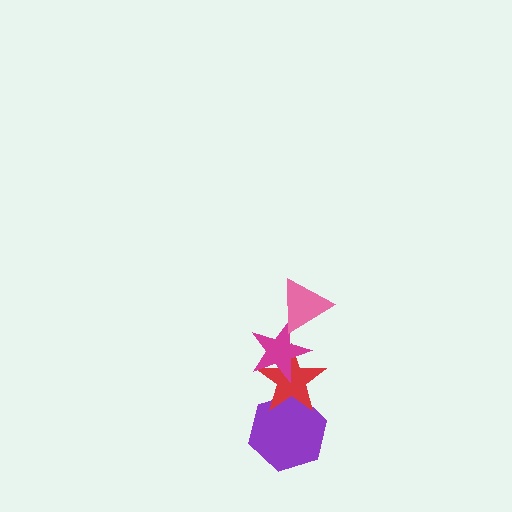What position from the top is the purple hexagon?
The purple hexagon is 4th from the top.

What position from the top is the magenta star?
The magenta star is 2nd from the top.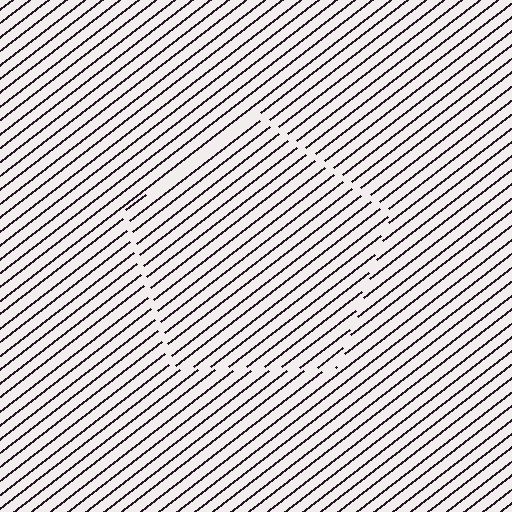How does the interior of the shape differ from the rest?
The interior of the shape contains the same grating, shifted by half a period — the contour is defined by the phase discontinuity where line-ends from the inner and outer gratings abut.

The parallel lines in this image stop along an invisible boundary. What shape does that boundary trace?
An illusory pentagon. The interior of the shape contains the same grating, shifted by half a period — the contour is defined by the phase discontinuity where line-ends from the inner and outer gratings abut.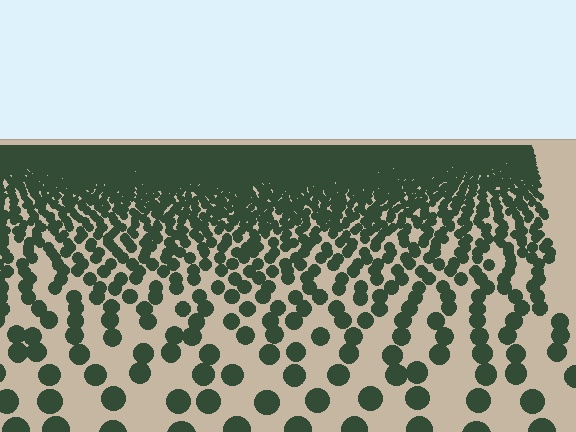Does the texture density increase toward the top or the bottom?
Density increases toward the top.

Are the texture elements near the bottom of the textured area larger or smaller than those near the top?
Larger. Near the bottom, elements are closer to the viewer and appear at a bigger on-screen size.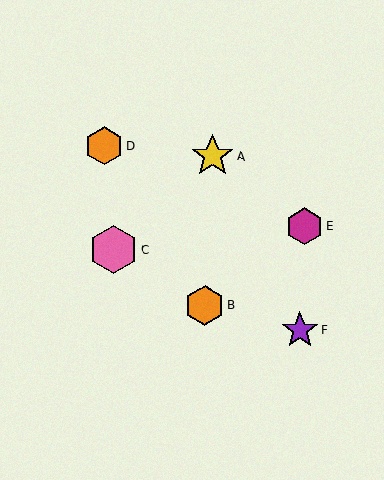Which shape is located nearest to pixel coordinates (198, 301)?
The orange hexagon (labeled B) at (205, 306) is nearest to that location.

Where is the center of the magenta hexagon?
The center of the magenta hexagon is at (305, 226).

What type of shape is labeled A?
Shape A is a yellow star.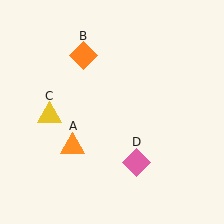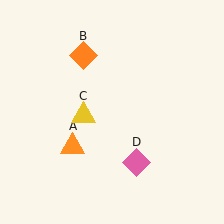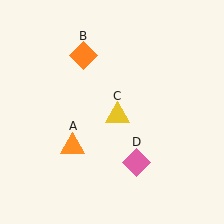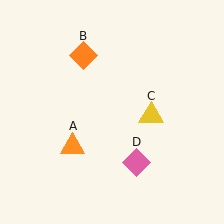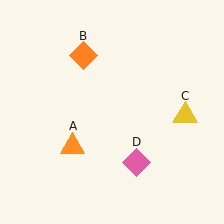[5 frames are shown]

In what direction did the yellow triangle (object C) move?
The yellow triangle (object C) moved right.